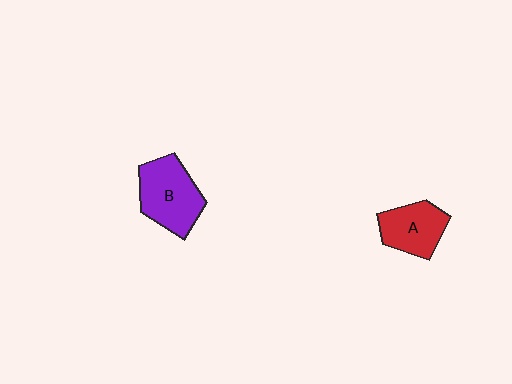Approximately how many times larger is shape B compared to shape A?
Approximately 1.3 times.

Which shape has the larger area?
Shape B (purple).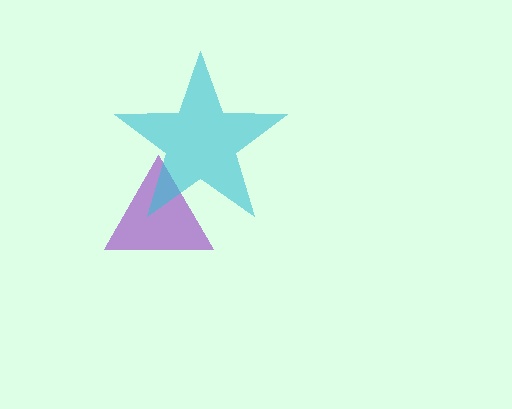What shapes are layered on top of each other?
The layered shapes are: a purple triangle, a cyan star.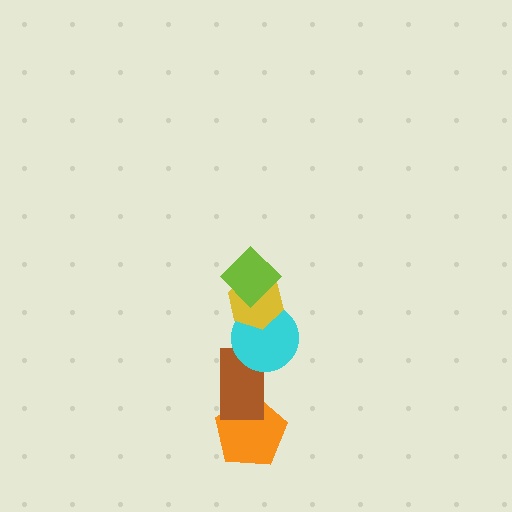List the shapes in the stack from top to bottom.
From top to bottom: the lime diamond, the yellow hexagon, the cyan circle, the brown rectangle, the orange pentagon.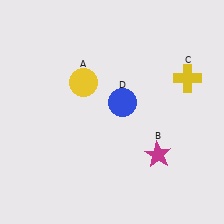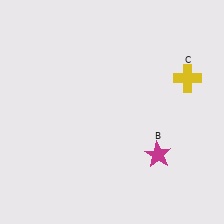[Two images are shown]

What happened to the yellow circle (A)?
The yellow circle (A) was removed in Image 2. It was in the top-left area of Image 1.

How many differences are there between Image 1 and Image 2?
There are 2 differences between the two images.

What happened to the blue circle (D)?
The blue circle (D) was removed in Image 2. It was in the top-right area of Image 1.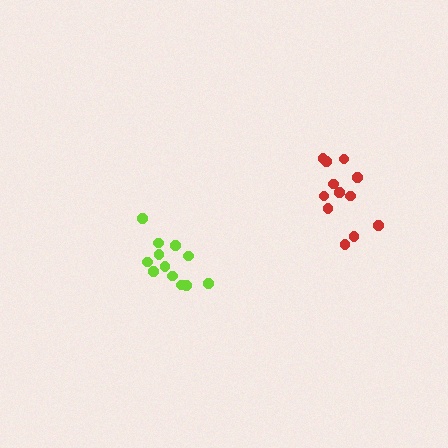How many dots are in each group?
Group 1: 12 dots, Group 2: 12 dots (24 total).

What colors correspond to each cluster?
The clusters are colored: red, lime.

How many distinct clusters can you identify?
There are 2 distinct clusters.